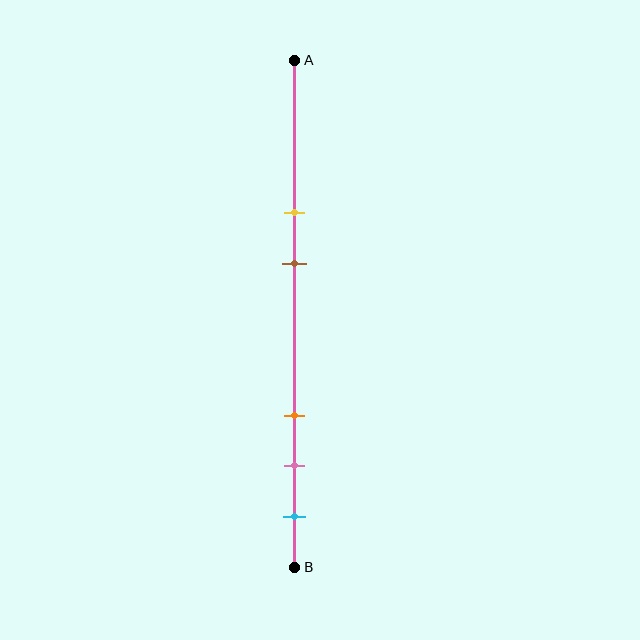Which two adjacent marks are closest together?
The pink and cyan marks are the closest adjacent pair.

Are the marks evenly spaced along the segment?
No, the marks are not evenly spaced.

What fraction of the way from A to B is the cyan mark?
The cyan mark is approximately 90% (0.9) of the way from A to B.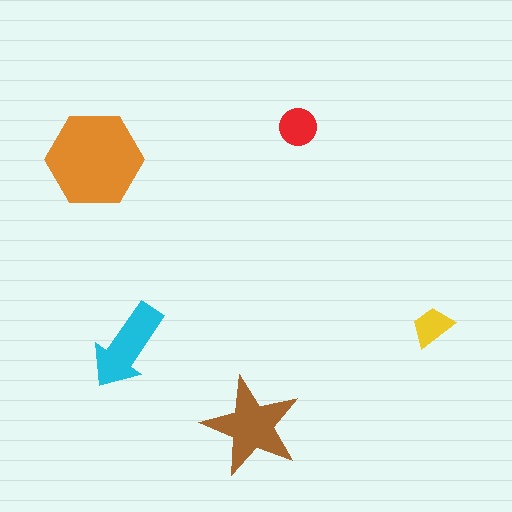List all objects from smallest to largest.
The yellow trapezoid, the red circle, the cyan arrow, the brown star, the orange hexagon.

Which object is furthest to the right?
The yellow trapezoid is rightmost.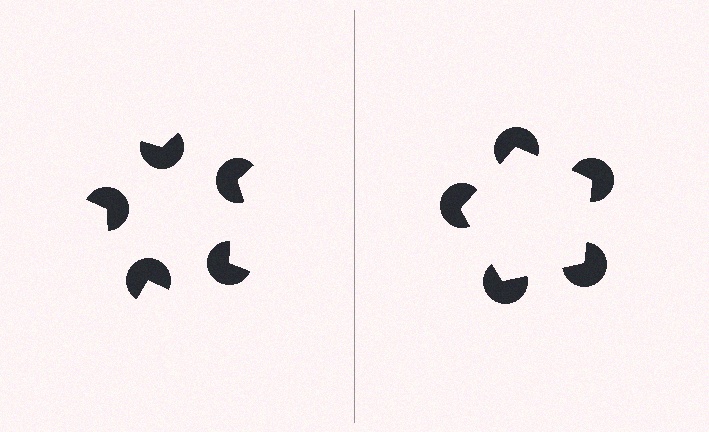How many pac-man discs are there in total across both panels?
10 — 5 on each side.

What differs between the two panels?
The pac-man discs are positioned identically on both sides; only the wedge orientations differ. On the right they align to a pentagon; on the left they are misaligned.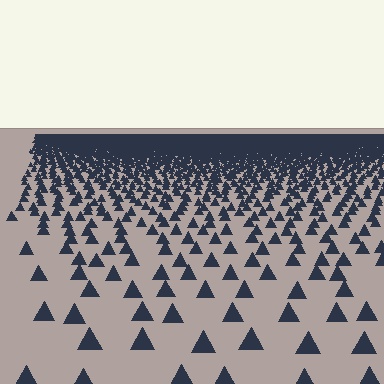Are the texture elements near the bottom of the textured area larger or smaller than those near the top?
Larger. Near the bottom, elements are closer to the viewer and appear at a bigger on-screen size.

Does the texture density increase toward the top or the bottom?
Density increases toward the top.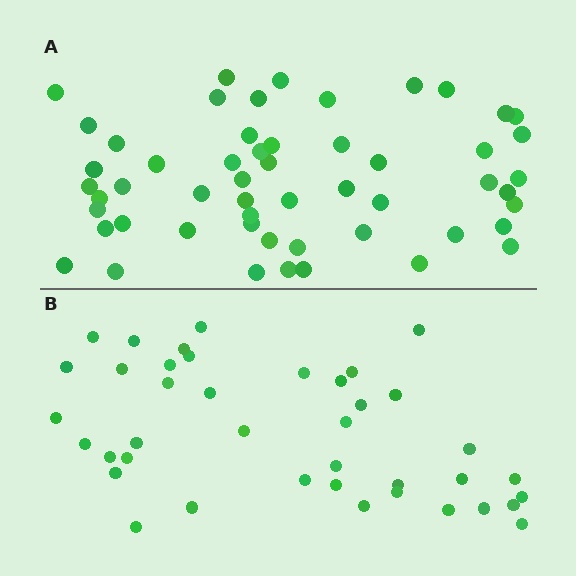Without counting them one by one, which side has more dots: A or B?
Region A (the top region) has more dots.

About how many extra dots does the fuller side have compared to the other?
Region A has approximately 15 more dots than region B.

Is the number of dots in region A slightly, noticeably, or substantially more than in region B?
Region A has noticeably more, but not dramatically so. The ratio is roughly 1.4 to 1.